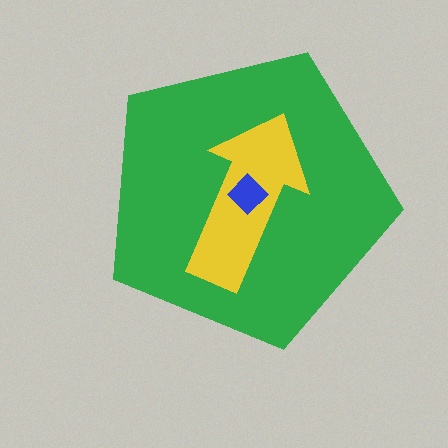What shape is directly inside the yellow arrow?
The blue diamond.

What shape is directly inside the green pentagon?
The yellow arrow.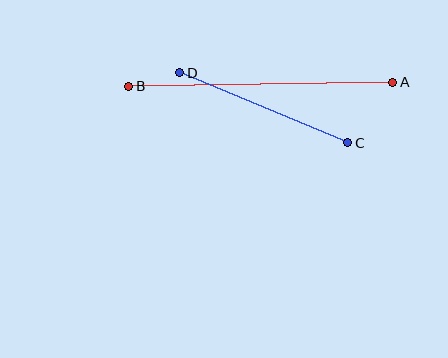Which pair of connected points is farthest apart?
Points A and B are farthest apart.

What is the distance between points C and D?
The distance is approximately 182 pixels.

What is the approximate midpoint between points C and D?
The midpoint is at approximately (264, 108) pixels.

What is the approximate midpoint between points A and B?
The midpoint is at approximately (261, 84) pixels.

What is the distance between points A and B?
The distance is approximately 264 pixels.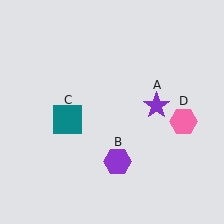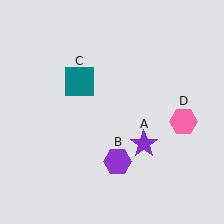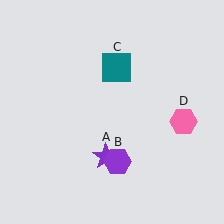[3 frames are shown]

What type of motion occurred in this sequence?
The purple star (object A), teal square (object C) rotated clockwise around the center of the scene.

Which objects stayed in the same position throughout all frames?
Purple hexagon (object B) and pink hexagon (object D) remained stationary.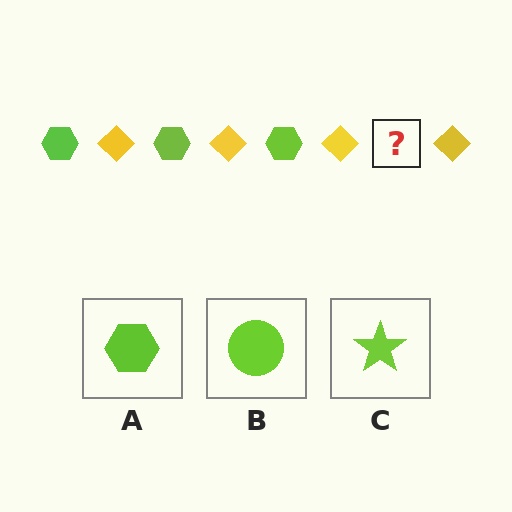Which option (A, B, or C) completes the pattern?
A.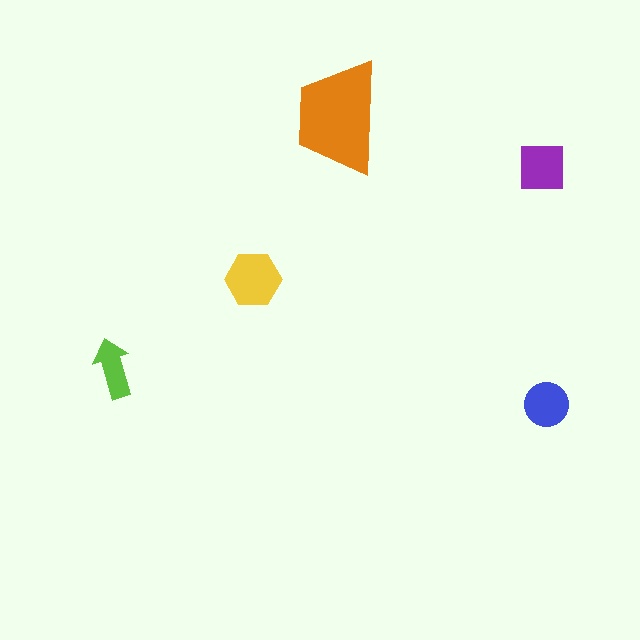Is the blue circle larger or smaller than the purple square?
Smaller.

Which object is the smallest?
The lime arrow.